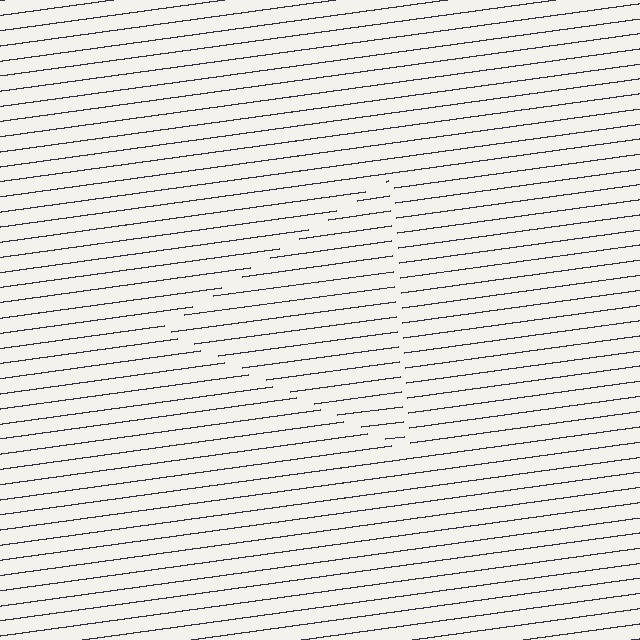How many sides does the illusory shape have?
3 sides — the line-ends trace a triangle.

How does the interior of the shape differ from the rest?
The interior of the shape contains the same grating, shifted by half a period — the contour is defined by the phase discontinuity where line-ends from the inner and outer gratings abut.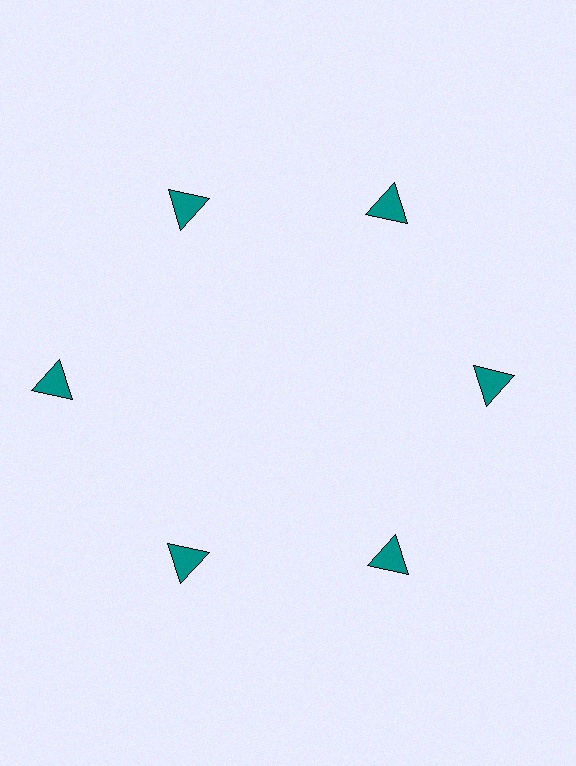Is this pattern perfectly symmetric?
No. The 6 teal triangles are arranged in a ring, but one element near the 9 o'clock position is pushed outward from the center, breaking the 6-fold rotational symmetry.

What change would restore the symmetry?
The symmetry would be restored by moving it inward, back onto the ring so that all 6 triangles sit at equal angles and equal distance from the center.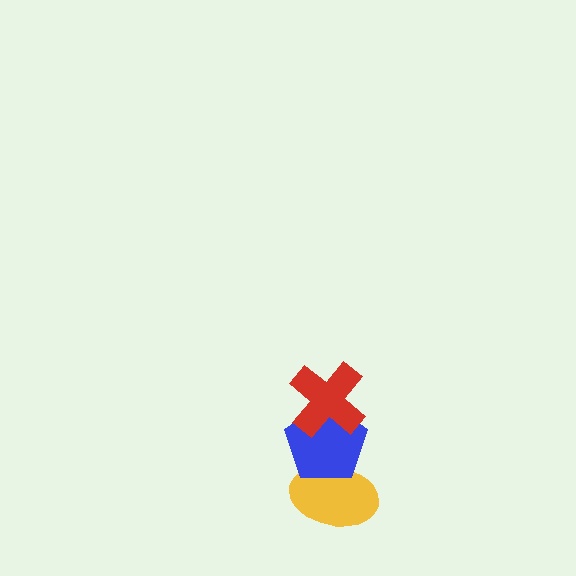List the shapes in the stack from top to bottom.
From top to bottom: the red cross, the blue pentagon, the yellow ellipse.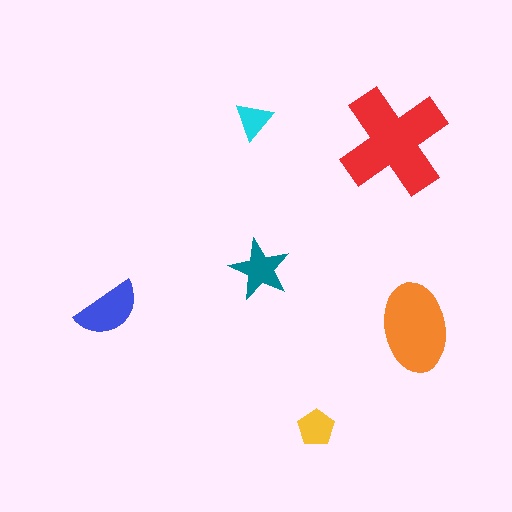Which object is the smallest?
The cyan triangle.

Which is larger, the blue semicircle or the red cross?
The red cross.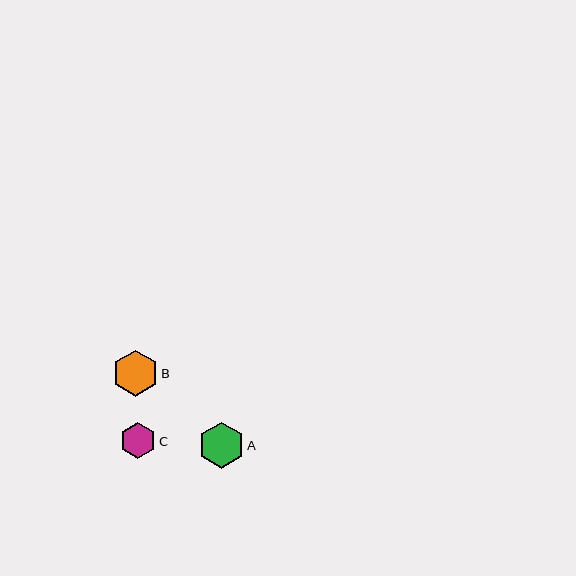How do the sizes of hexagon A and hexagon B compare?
Hexagon A and hexagon B are approximately the same size.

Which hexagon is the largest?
Hexagon A is the largest with a size of approximately 46 pixels.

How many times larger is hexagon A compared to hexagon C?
Hexagon A is approximately 1.3 times the size of hexagon C.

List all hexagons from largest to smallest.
From largest to smallest: A, B, C.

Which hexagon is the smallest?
Hexagon C is the smallest with a size of approximately 36 pixels.